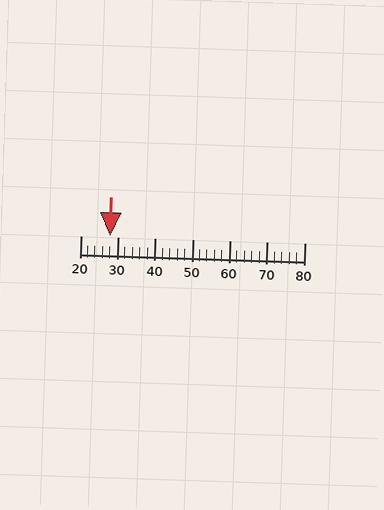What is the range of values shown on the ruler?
The ruler shows values from 20 to 80.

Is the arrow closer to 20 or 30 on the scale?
The arrow is closer to 30.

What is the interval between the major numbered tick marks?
The major tick marks are spaced 10 units apart.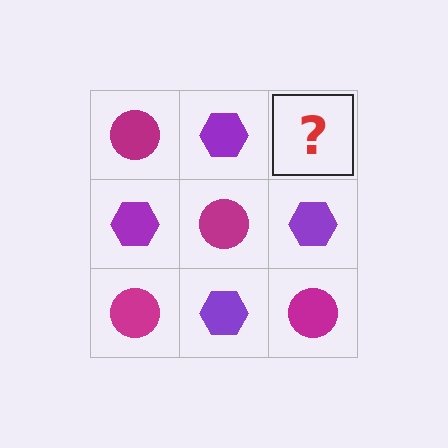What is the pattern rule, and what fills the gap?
The rule is that it alternates magenta circle and purple hexagon in a checkerboard pattern. The gap should be filled with a magenta circle.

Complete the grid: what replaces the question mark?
The question mark should be replaced with a magenta circle.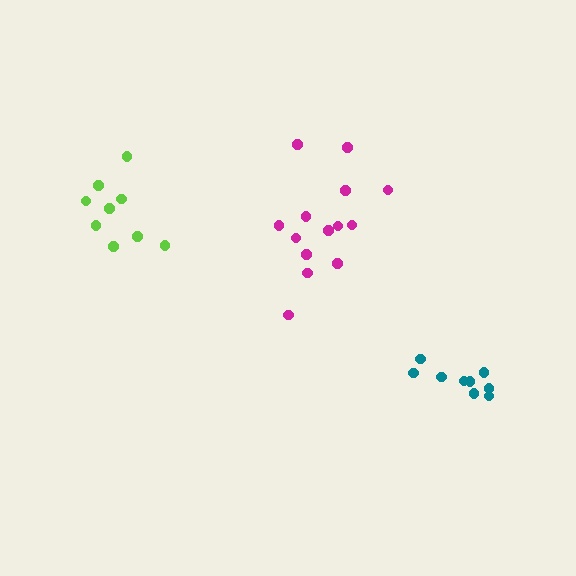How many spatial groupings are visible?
There are 3 spatial groupings.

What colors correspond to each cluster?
The clusters are colored: teal, magenta, lime.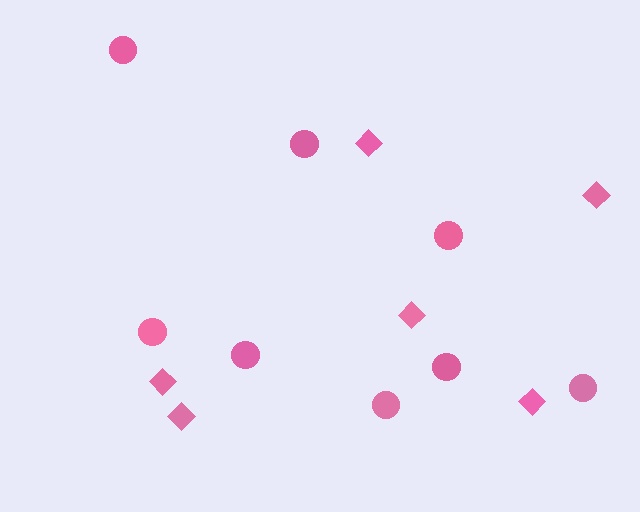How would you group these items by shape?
There are 2 groups: one group of circles (8) and one group of diamonds (6).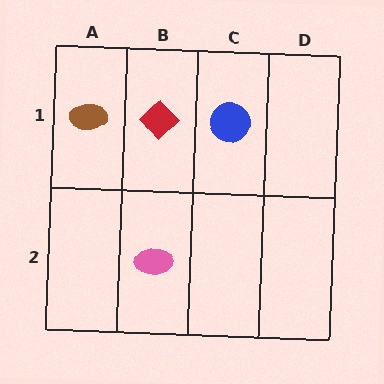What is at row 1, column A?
A brown ellipse.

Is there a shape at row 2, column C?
No, that cell is empty.